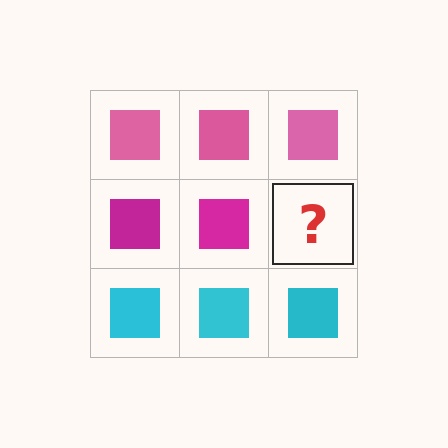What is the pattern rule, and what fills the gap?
The rule is that each row has a consistent color. The gap should be filled with a magenta square.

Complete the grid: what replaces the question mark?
The question mark should be replaced with a magenta square.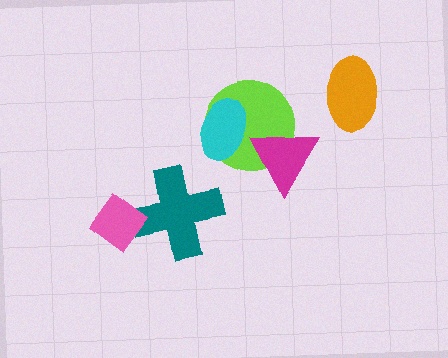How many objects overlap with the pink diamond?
1 object overlaps with the pink diamond.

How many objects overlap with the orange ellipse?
0 objects overlap with the orange ellipse.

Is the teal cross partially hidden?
Yes, it is partially covered by another shape.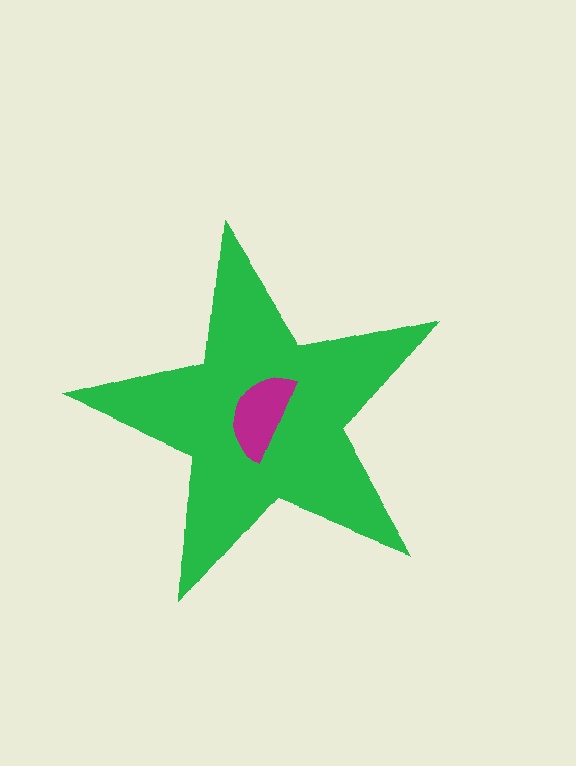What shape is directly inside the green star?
The magenta semicircle.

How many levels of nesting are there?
2.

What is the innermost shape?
The magenta semicircle.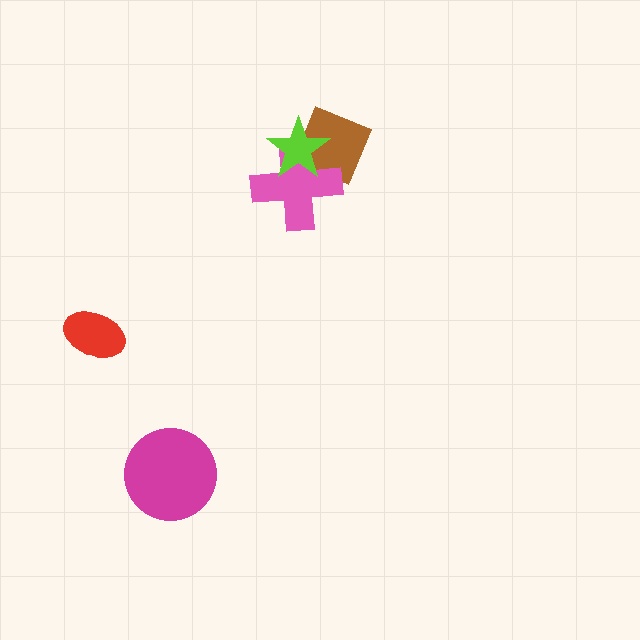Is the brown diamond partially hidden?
Yes, it is partially covered by another shape.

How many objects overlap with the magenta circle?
0 objects overlap with the magenta circle.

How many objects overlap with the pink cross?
2 objects overlap with the pink cross.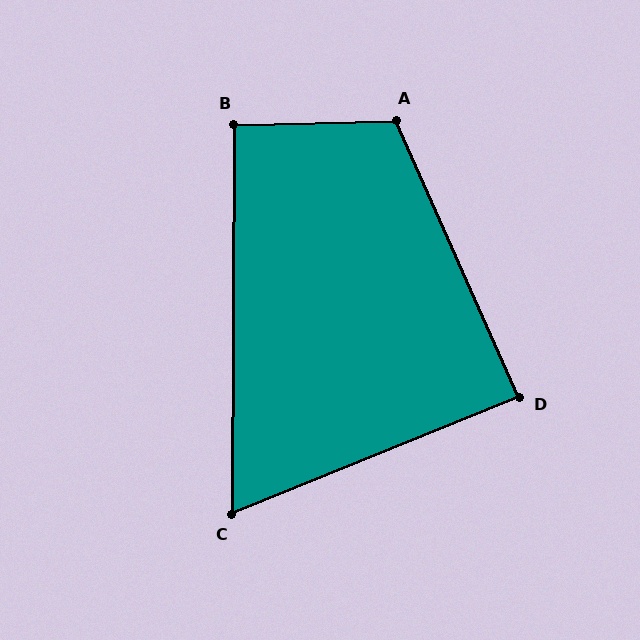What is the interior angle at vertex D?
Approximately 88 degrees (approximately right).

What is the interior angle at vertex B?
Approximately 92 degrees (approximately right).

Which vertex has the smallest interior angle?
C, at approximately 67 degrees.